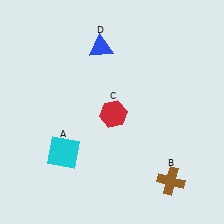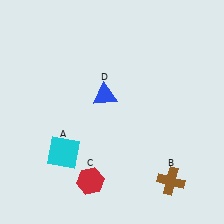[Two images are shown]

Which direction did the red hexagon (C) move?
The red hexagon (C) moved down.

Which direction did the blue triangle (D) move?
The blue triangle (D) moved down.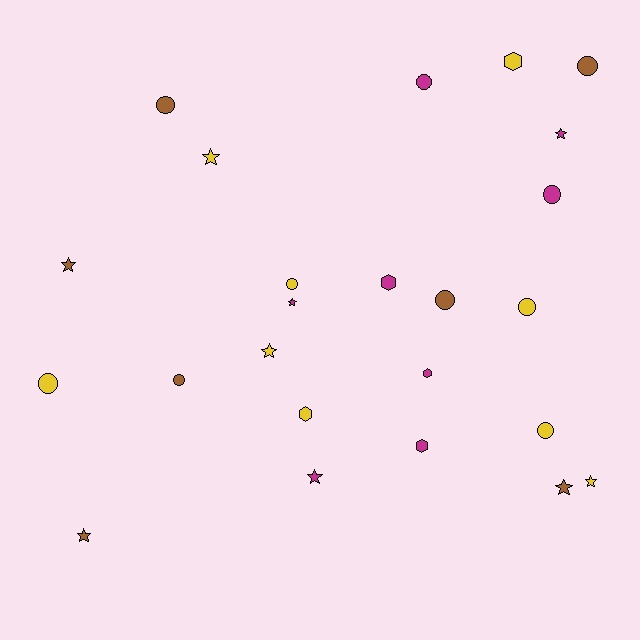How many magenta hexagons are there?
There are 3 magenta hexagons.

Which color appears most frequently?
Yellow, with 9 objects.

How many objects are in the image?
There are 24 objects.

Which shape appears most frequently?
Circle, with 10 objects.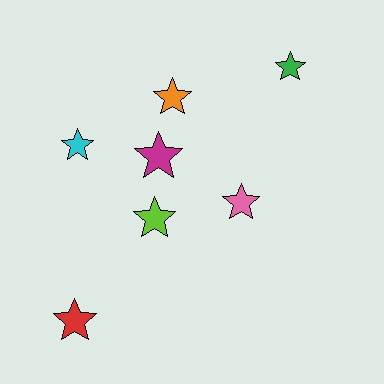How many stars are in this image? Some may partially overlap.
There are 7 stars.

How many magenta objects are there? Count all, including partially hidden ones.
There is 1 magenta object.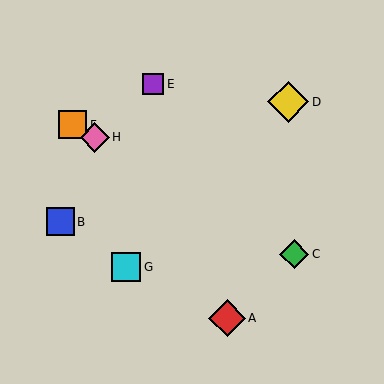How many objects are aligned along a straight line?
3 objects (C, F, H) are aligned along a straight line.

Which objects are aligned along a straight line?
Objects C, F, H are aligned along a straight line.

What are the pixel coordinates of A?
Object A is at (227, 318).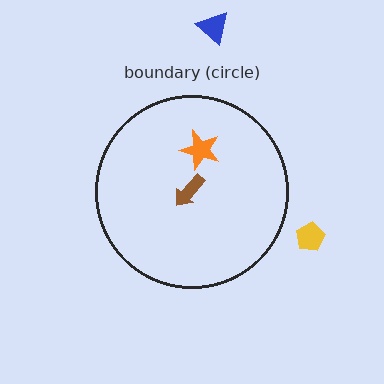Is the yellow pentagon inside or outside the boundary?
Outside.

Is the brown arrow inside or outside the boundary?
Inside.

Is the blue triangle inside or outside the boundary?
Outside.